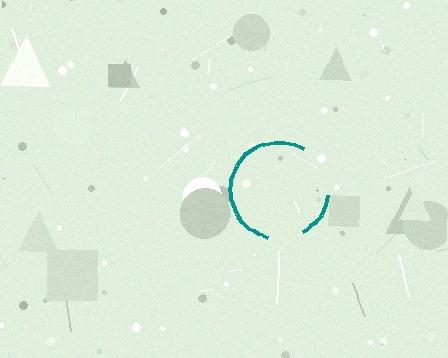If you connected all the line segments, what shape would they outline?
They would outline a circle.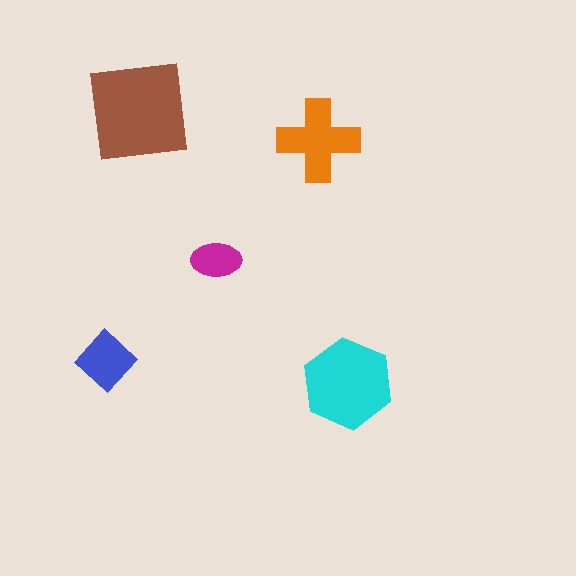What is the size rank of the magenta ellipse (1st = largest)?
5th.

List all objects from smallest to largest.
The magenta ellipse, the blue diamond, the orange cross, the cyan hexagon, the brown square.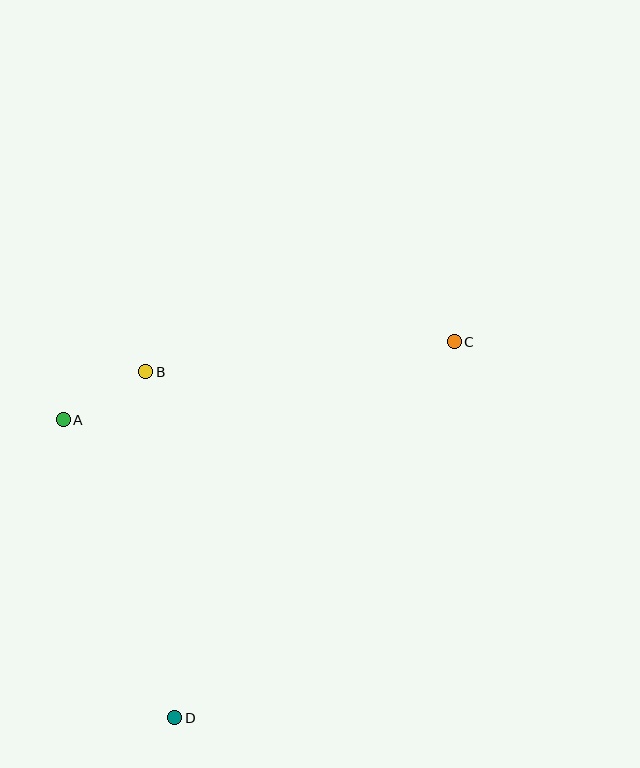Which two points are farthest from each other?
Points C and D are farthest from each other.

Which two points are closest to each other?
Points A and B are closest to each other.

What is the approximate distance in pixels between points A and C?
The distance between A and C is approximately 399 pixels.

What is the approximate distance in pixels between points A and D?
The distance between A and D is approximately 318 pixels.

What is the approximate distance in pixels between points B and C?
The distance between B and C is approximately 310 pixels.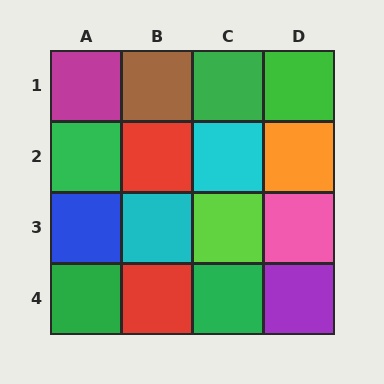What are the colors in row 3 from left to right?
Blue, cyan, lime, pink.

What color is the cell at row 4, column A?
Green.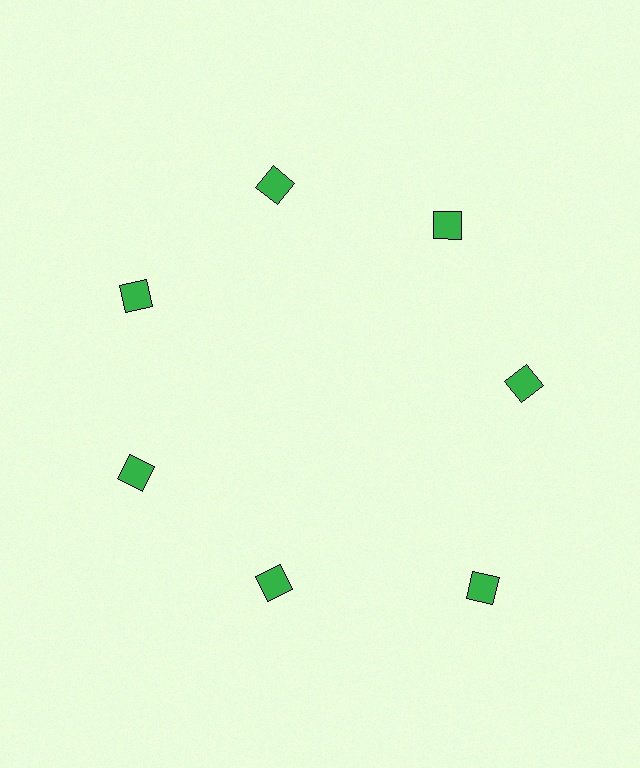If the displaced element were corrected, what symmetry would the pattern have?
It would have 7-fold rotational symmetry — the pattern would map onto itself every 51 degrees.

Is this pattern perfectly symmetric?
No. The 7 green diamonds are arranged in a ring, but one element near the 5 o'clock position is pushed outward from the center, breaking the 7-fold rotational symmetry.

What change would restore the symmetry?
The symmetry would be restored by moving it inward, back onto the ring so that all 7 diamonds sit at equal angles and equal distance from the center.